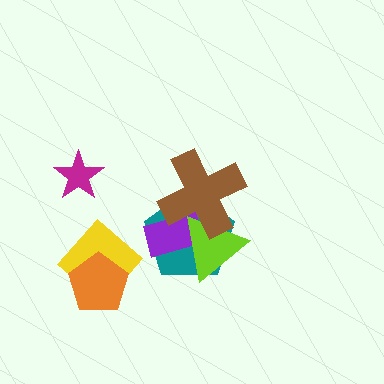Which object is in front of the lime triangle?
The brown cross is in front of the lime triangle.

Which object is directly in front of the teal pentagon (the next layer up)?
The purple rectangle is directly in front of the teal pentagon.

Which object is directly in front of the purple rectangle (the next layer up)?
The lime triangle is directly in front of the purple rectangle.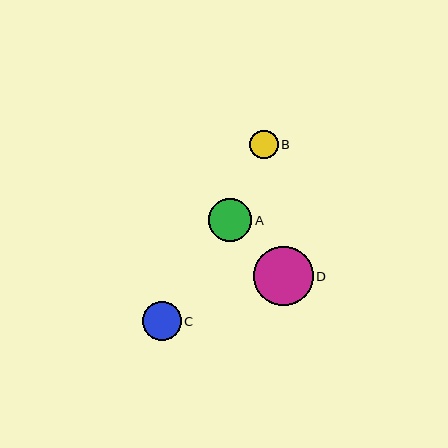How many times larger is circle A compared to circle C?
Circle A is approximately 1.1 times the size of circle C.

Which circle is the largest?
Circle D is the largest with a size of approximately 59 pixels.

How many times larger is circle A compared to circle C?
Circle A is approximately 1.1 times the size of circle C.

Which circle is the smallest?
Circle B is the smallest with a size of approximately 28 pixels.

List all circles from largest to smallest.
From largest to smallest: D, A, C, B.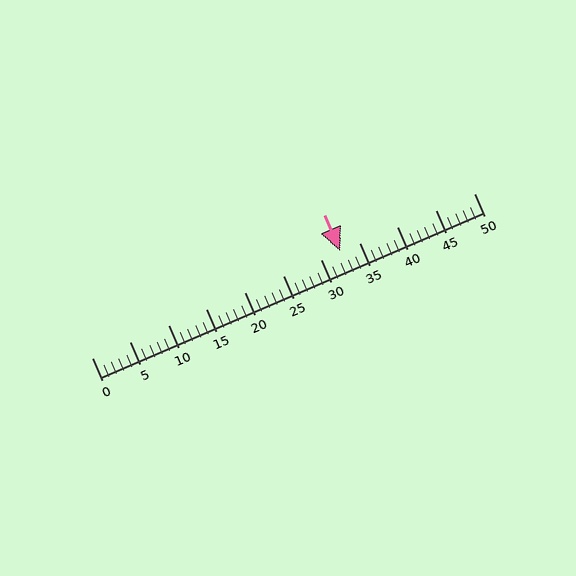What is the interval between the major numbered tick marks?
The major tick marks are spaced 5 units apart.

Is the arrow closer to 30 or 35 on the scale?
The arrow is closer to 35.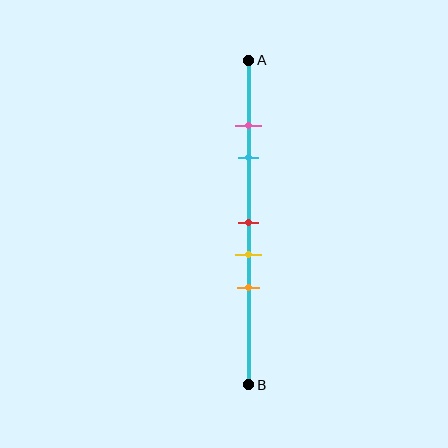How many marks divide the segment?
There are 5 marks dividing the segment.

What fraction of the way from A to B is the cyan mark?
The cyan mark is approximately 30% (0.3) of the way from A to B.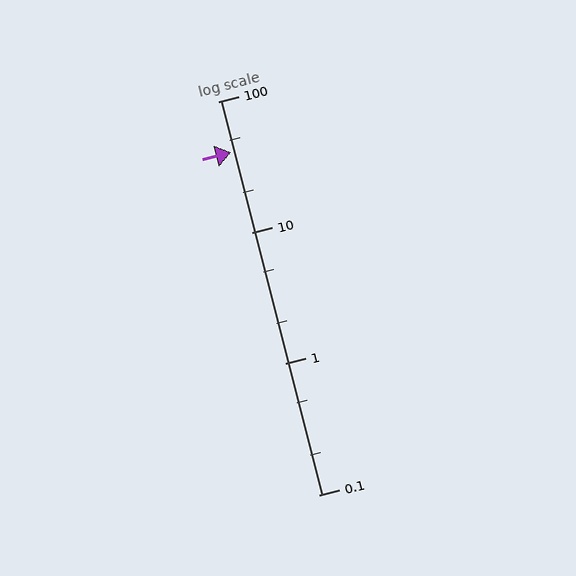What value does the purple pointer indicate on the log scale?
The pointer indicates approximately 41.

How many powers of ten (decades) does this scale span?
The scale spans 3 decades, from 0.1 to 100.